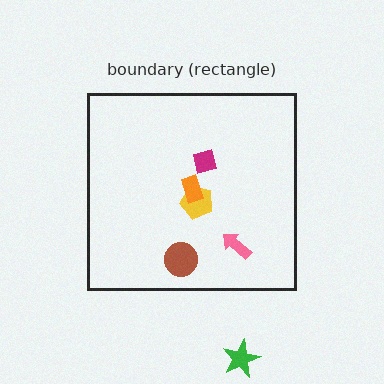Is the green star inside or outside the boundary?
Outside.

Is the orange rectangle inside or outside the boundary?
Inside.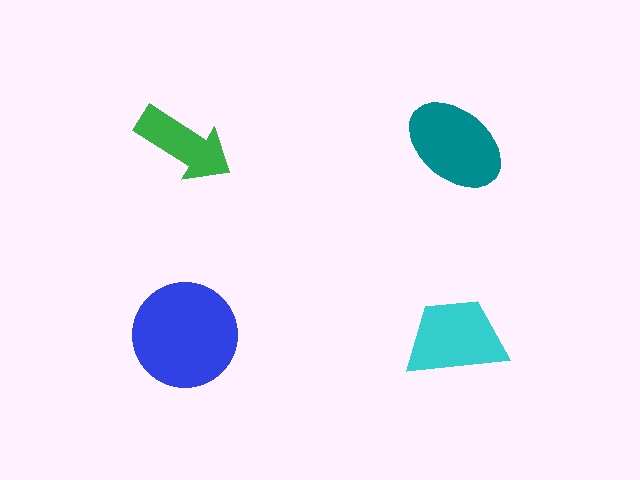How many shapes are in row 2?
2 shapes.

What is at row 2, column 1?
A blue circle.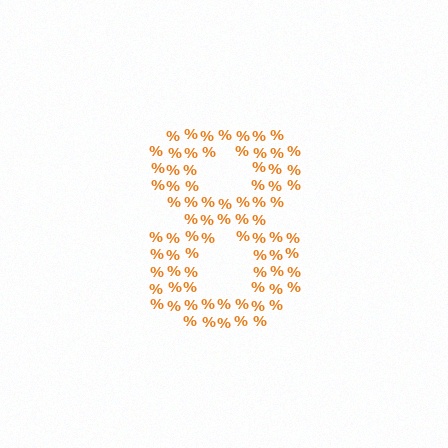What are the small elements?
The small elements are percent signs.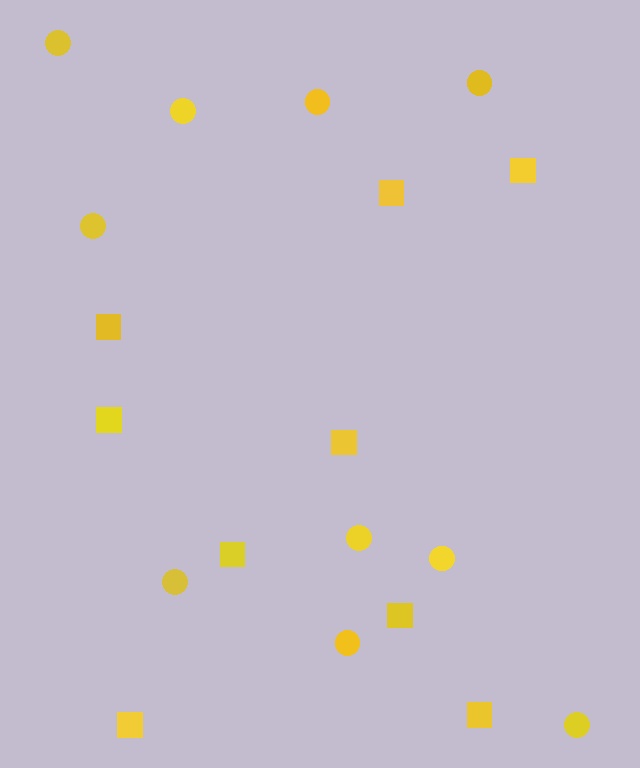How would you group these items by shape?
There are 2 groups: one group of circles (10) and one group of squares (9).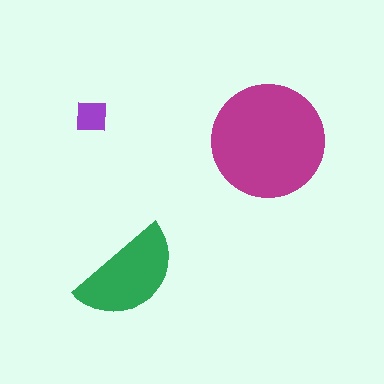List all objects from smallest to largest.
The purple square, the green semicircle, the magenta circle.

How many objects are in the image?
There are 3 objects in the image.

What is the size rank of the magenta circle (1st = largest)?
1st.